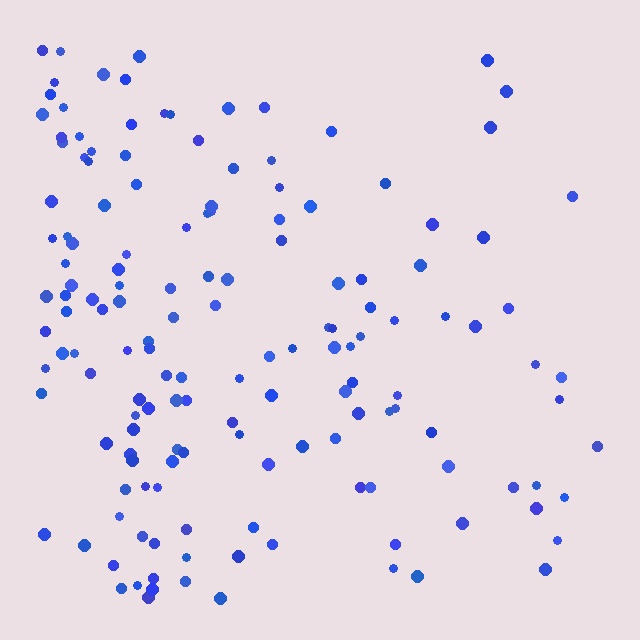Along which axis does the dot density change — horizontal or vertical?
Horizontal.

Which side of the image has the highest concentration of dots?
The left.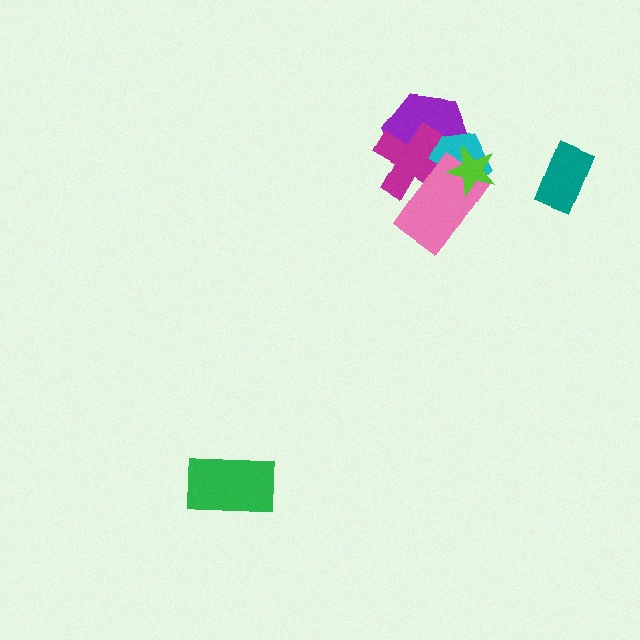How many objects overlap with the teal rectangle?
0 objects overlap with the teal rectangle.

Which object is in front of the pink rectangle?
The lime star is in front of the pink rectangle.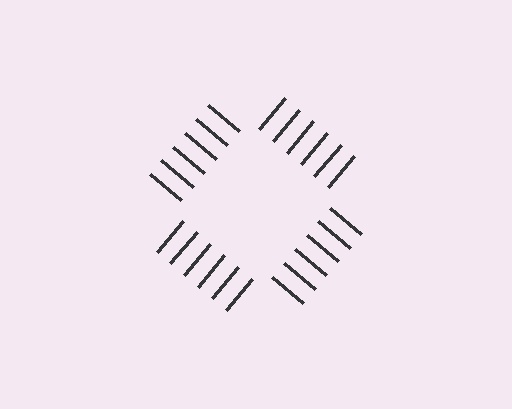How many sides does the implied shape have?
4 sides — the line-ends trace a square.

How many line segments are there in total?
24 — 6 along each of the 4 edges.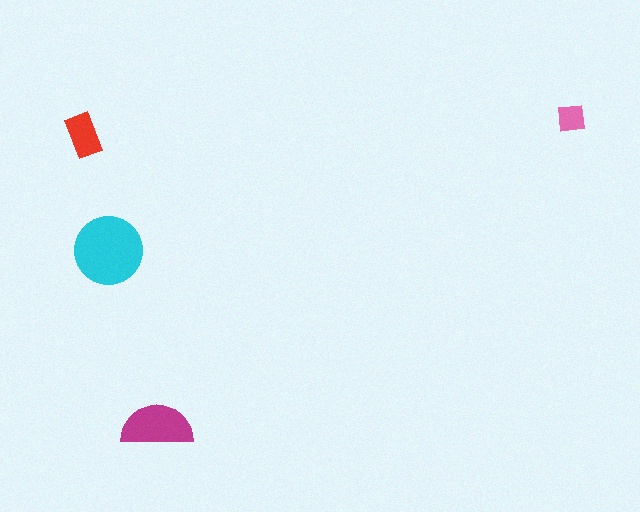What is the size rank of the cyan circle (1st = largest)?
1st.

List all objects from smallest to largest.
The pink square, the red rectangle, the magenta semicircle, the cyan circle.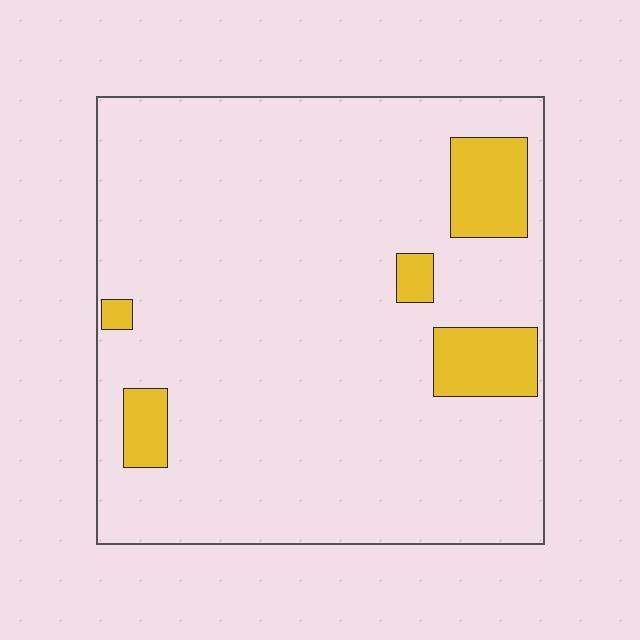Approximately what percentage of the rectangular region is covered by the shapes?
Approximately 10%.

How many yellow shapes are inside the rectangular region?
5.